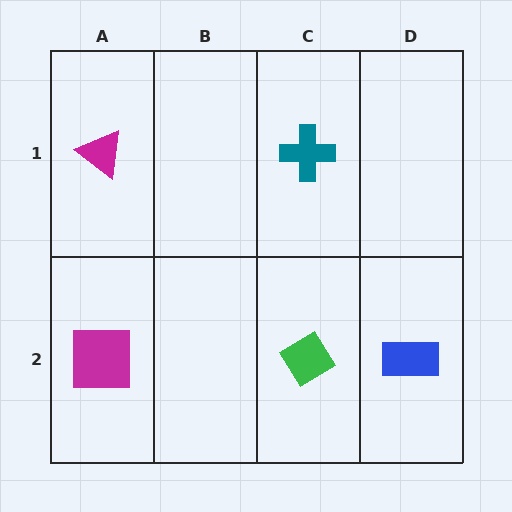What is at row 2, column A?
A magenta square.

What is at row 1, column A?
A magenta triangle.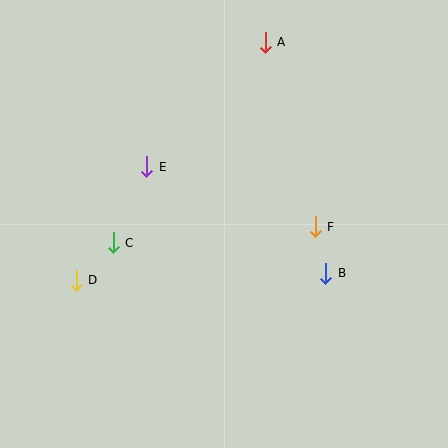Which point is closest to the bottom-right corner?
Point B is closest to the bottom-right corner.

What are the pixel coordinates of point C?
Point C is at (113, 243).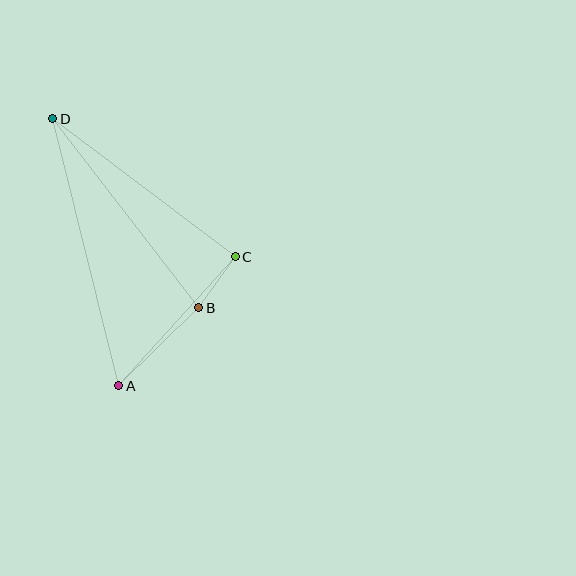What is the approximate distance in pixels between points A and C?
The distance between A and C is approximately 174 pixels.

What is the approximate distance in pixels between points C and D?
The distance between C and D is approximately 228 pixels.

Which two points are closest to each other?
Points B and C are closest to each other.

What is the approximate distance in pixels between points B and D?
The distance between B and D is approximately 239 pixels.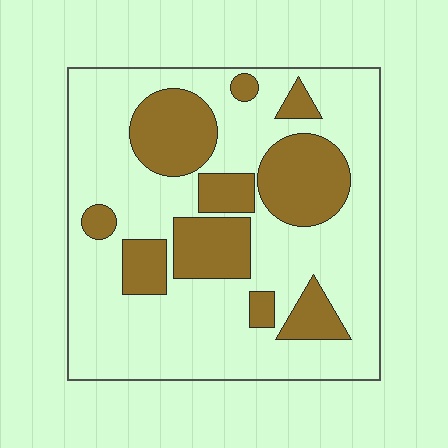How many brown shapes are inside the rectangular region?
10.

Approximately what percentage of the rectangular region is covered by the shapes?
Approximately 30%.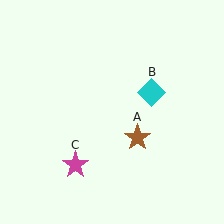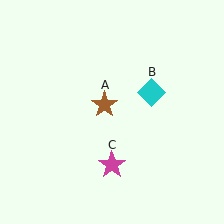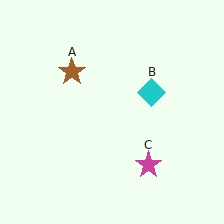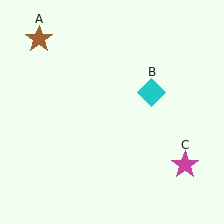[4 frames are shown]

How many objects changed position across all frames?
2 objects changed position: brown star (object A), magenta star (object C).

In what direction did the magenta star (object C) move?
The magenta star (object C) moved right.